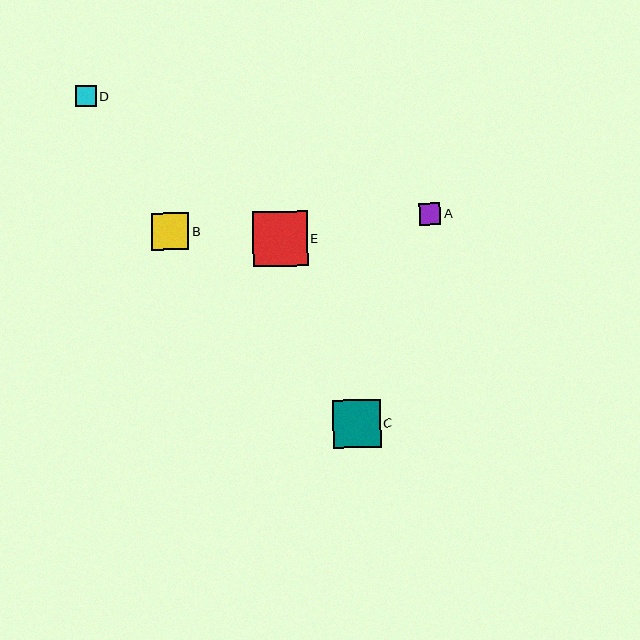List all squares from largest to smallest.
From largest to smallest: E, C, B, A, D.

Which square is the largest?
Square E is the largest with a size of approximately 55 pixels.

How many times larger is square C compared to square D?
Square C is approximately 2.3 times the size of square D.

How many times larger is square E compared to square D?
Square E is approximately 2.6 times the size of square D.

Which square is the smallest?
Square D is the smallest with a size of approximately 21 pixels.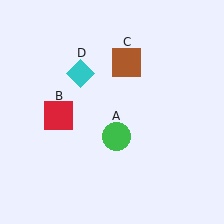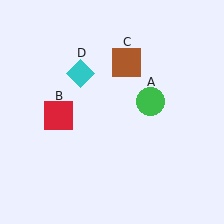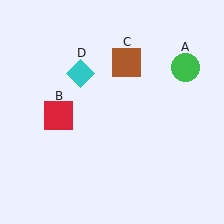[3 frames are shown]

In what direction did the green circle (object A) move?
The green circle (object A) moved up and to the right.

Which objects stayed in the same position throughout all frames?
Red square (object B) and brown square (object C) and cyan diamond (object D) remained stationary.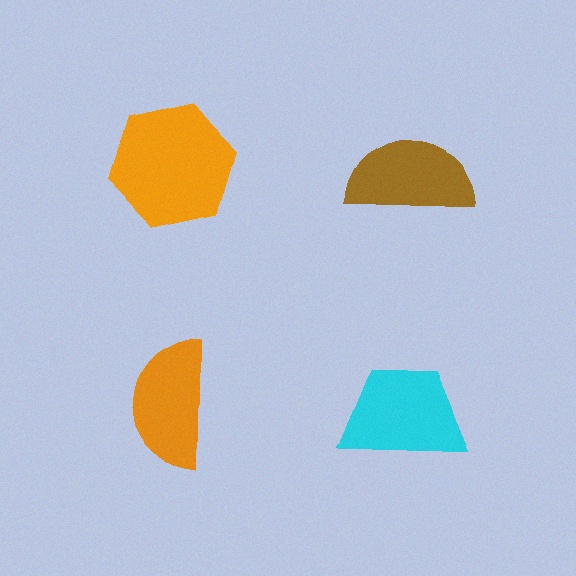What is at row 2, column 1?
An orange semicircle.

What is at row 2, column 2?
A cyan trapezoid.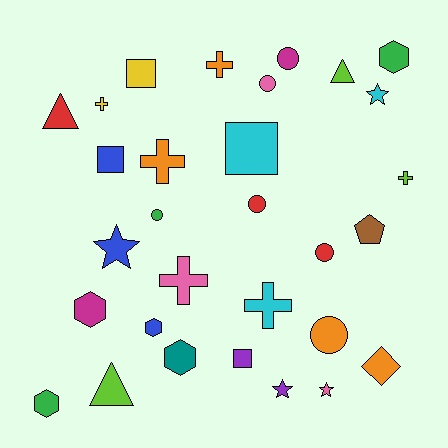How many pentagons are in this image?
There is 1 pentagon.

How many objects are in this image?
There are 30 objects.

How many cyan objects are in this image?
There are 3 cyan objects.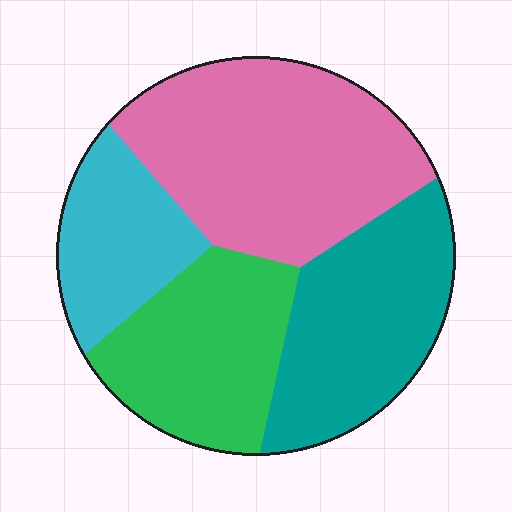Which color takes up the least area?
Cyan, at roughly 15%.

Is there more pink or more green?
Pink.